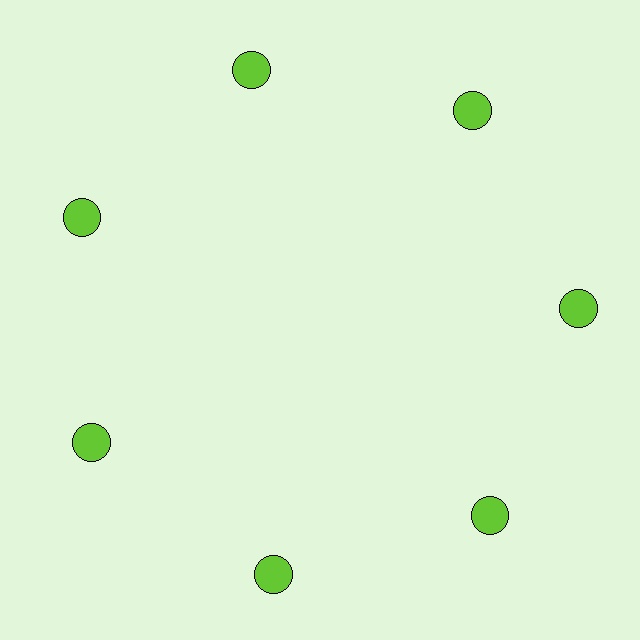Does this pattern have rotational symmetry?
Yes, this pattern has 7-fold rotational symmetry. It looks the same after rotating 51 degrees around the center.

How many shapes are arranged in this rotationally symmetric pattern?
There are 7 shapes, arranged in 7 groups of 1.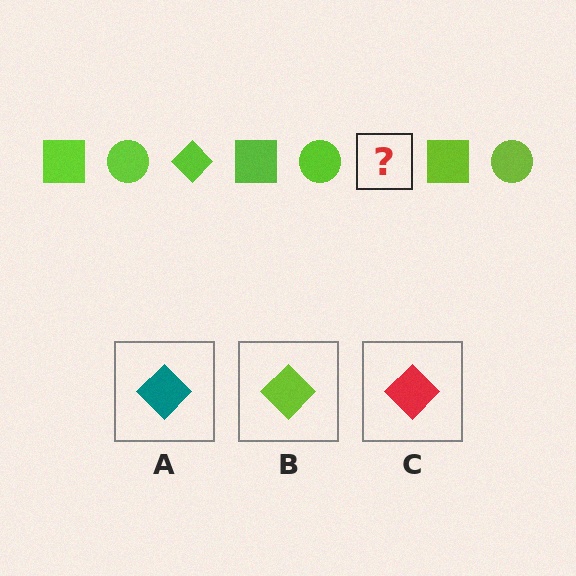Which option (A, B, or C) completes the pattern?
B.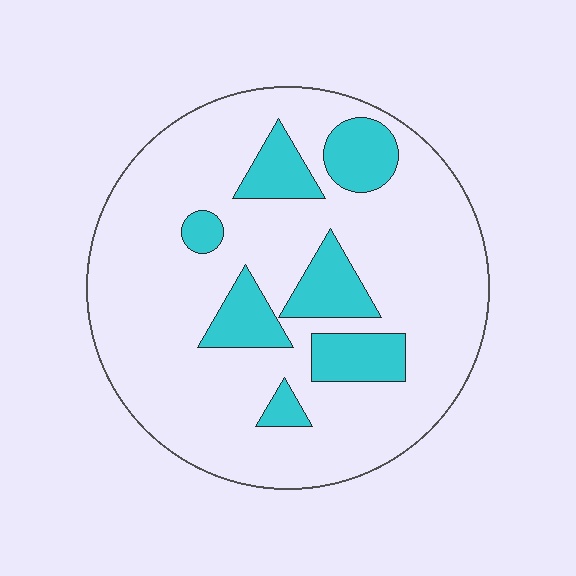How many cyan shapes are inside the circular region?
7.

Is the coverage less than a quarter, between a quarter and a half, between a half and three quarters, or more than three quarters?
Less than a quarter.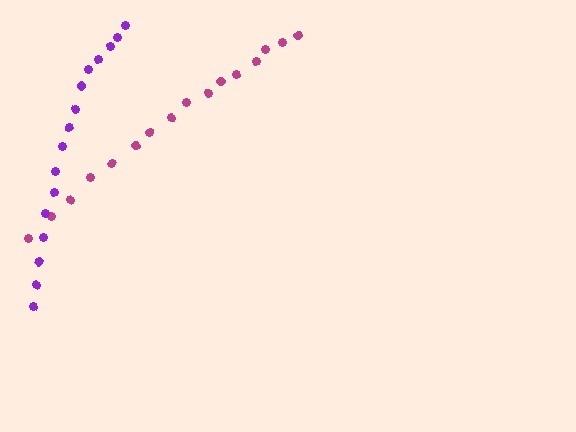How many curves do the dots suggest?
There are 2 distinct paths.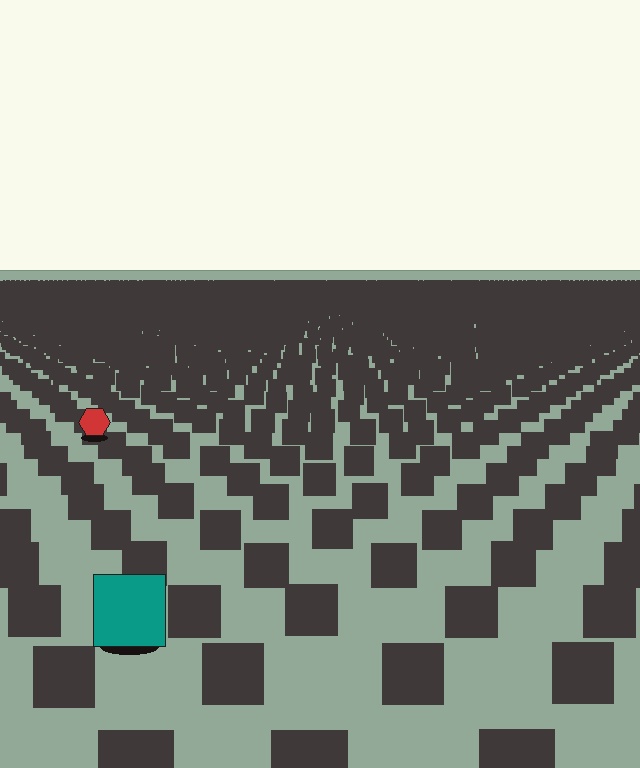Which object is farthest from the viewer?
The red hexagon is farthest from the viewer. It appears smaller and the ground texture around it is denser.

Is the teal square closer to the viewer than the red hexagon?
Yes. The teal square is closer — you can tell from the texture gradient: the ground texture is coarser near it.